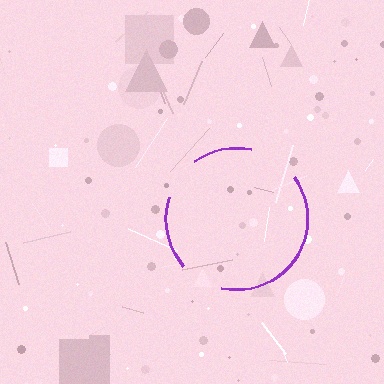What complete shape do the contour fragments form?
The contour fragments form a circle.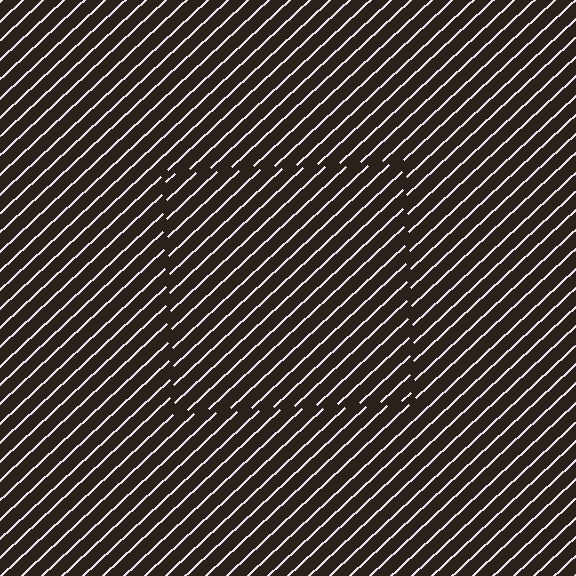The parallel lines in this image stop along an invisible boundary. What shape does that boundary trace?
An illusory square. The interior of the shape contains the same grating, shifted by half a period — the contour is defined by the phase discontinuity where line-ends from the inner and outer gratings abut.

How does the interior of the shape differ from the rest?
The interior of the shape contains the same grating, shifted by half a period — the contour is defined by the phase discontinuity where line-ends from the inner and outer gratings abut.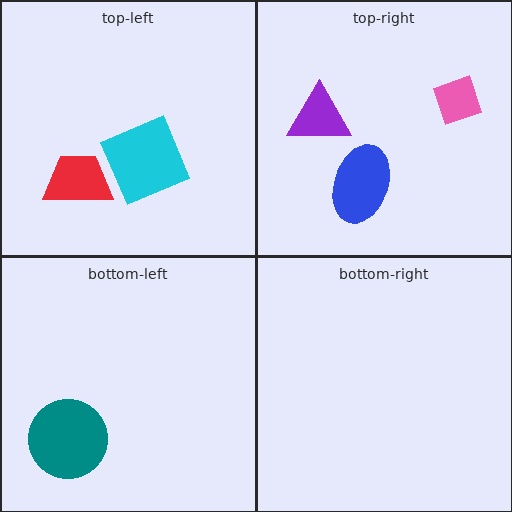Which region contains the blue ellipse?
The top-right region.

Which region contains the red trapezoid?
The top-left region.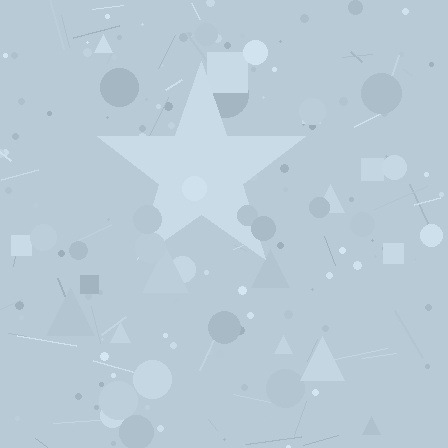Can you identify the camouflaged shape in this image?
The camouflaged shape is a star.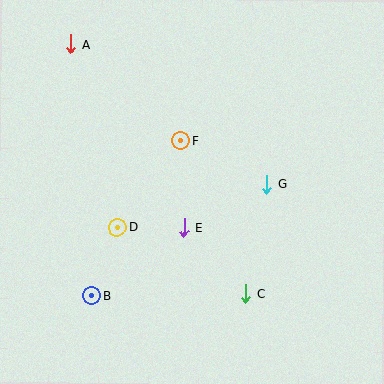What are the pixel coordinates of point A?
Point A is at (70, 44).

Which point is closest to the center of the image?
Point E at (184, 228) is closest to the center.